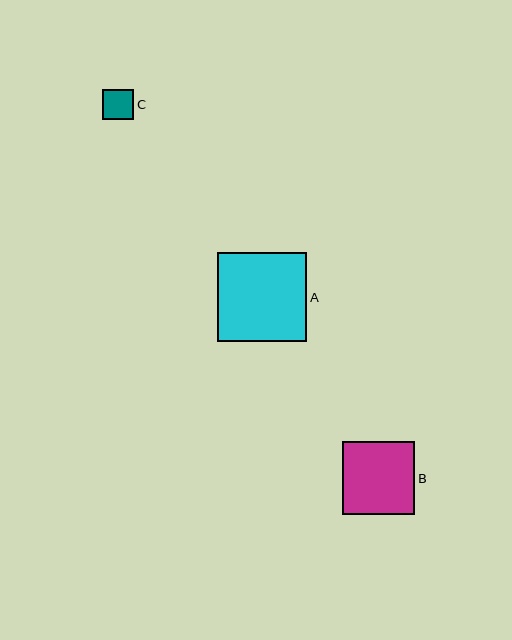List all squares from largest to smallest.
From largest to smallest: A, B, C.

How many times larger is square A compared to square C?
Square A is approximately 2.9 times the size of square C.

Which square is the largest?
Square A is the largest with a size of approximately 89 pixels.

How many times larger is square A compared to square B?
Square A is approximately 1.2 times the size of square B.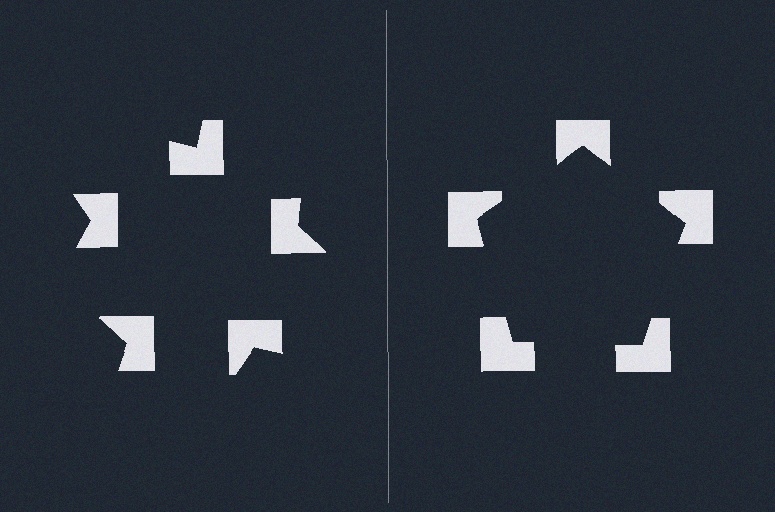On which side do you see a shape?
An illusory pentagon appears on the right side. On the left side the wedge cuts are rotated, so no coherent shape forms.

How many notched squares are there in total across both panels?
10 — 5 on each side.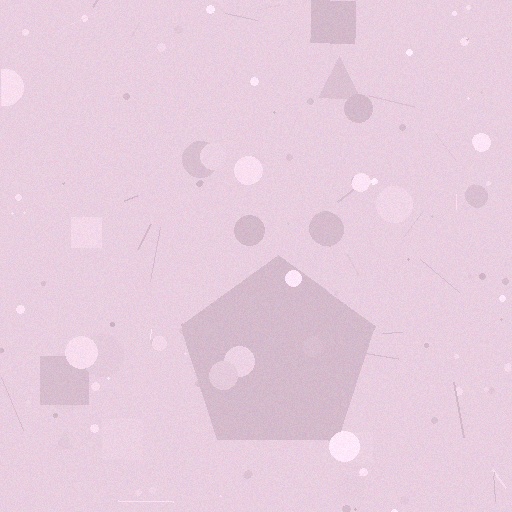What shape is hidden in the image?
A pentagon is hidden in the image.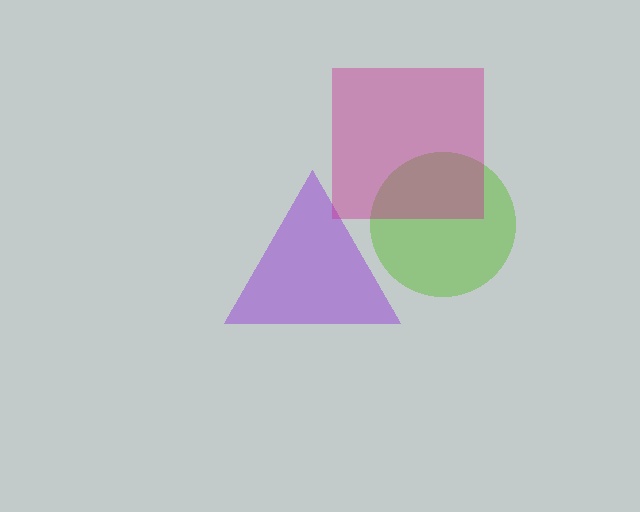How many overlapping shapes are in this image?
There are 3 overlapping shapes in the image.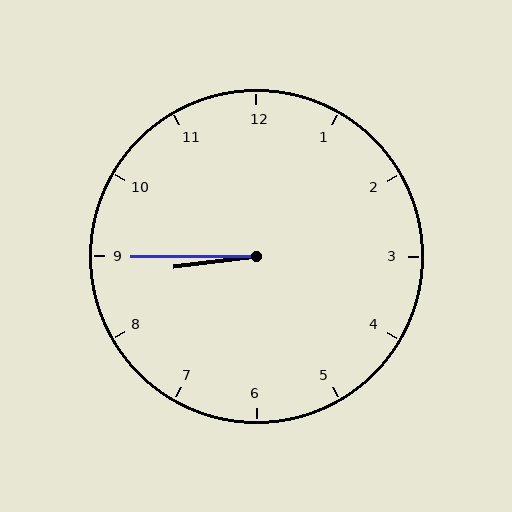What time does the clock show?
8:45.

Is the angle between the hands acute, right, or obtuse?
It is acute.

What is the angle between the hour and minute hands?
Approximately 8 degrees.